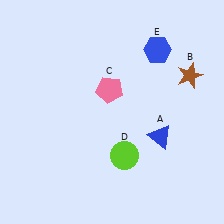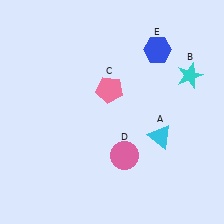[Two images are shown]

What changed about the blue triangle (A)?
In Image 1, A is blue. In Image 2, it changed to cyan.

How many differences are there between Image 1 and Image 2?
There are 3 differences between the two images.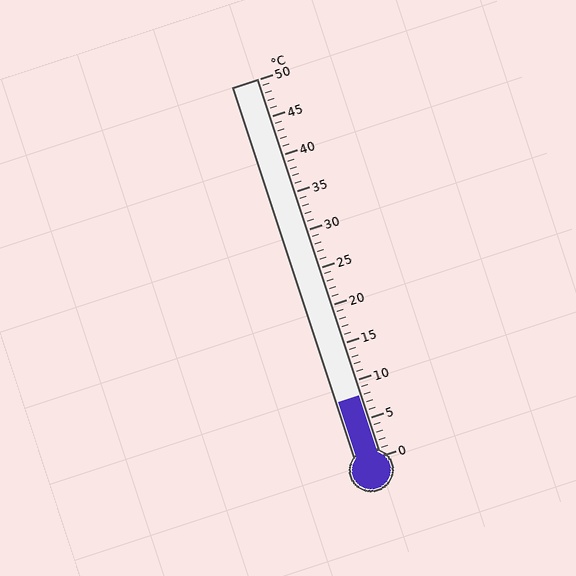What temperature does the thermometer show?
The thermometer shows approximately 8°C.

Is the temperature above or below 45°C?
The temperature is below 45°C.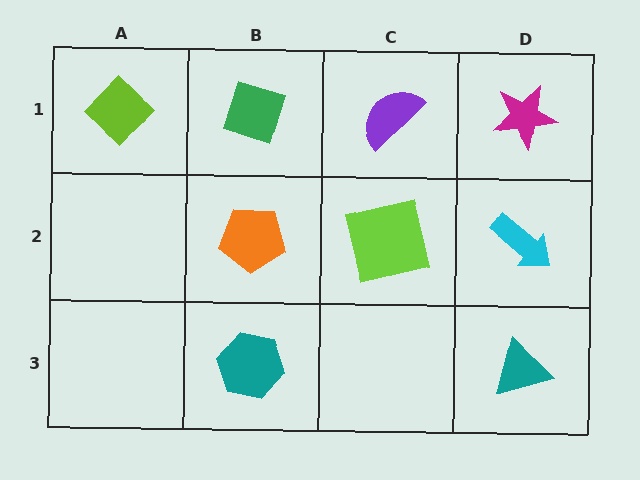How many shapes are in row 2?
3 shapes.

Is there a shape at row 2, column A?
No, that cell is empty.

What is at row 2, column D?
A cyan arrow.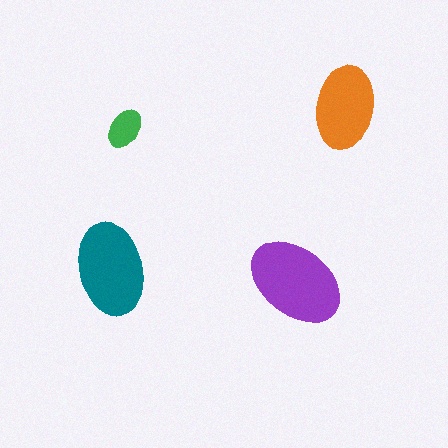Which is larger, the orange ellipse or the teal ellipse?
The teal one.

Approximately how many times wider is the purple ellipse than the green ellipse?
About 2.5 times wider.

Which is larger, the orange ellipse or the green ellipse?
The orange one.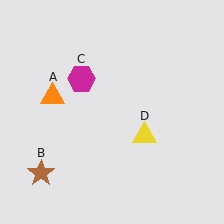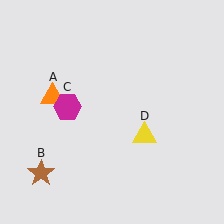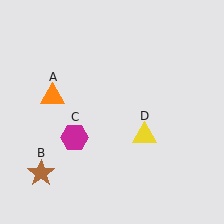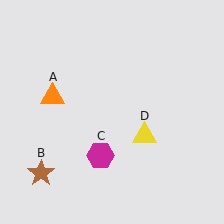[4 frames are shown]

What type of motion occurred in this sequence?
The magenta hexagon (object C) rotated counterclockwise around the center of the scene.